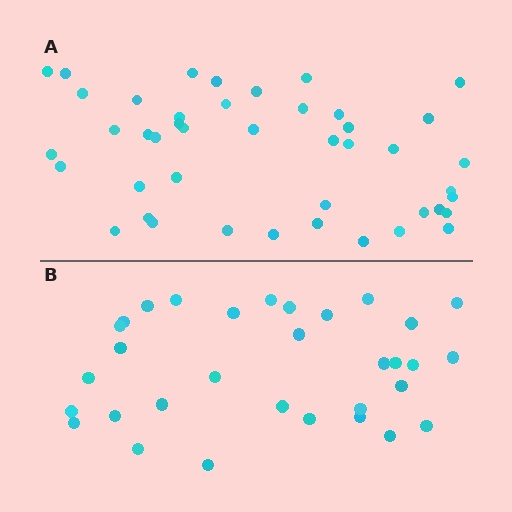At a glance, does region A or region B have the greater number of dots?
Region A (the top region) has more dots.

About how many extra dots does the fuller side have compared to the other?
Region A has roughly 12 or so more dots than region B.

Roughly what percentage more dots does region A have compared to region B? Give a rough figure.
About 40% more.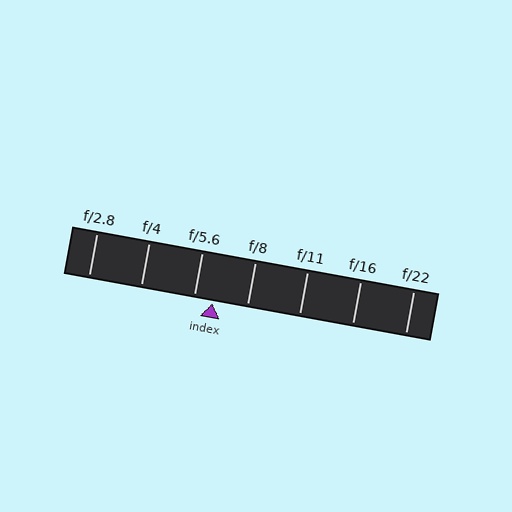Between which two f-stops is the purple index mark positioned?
The index mark is between f/5.6 and f/8.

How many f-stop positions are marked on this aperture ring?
There are 7 f-stop positions marked.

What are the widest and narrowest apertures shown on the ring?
The widest aperture shown is f/2.8 and the narrowest is f/22.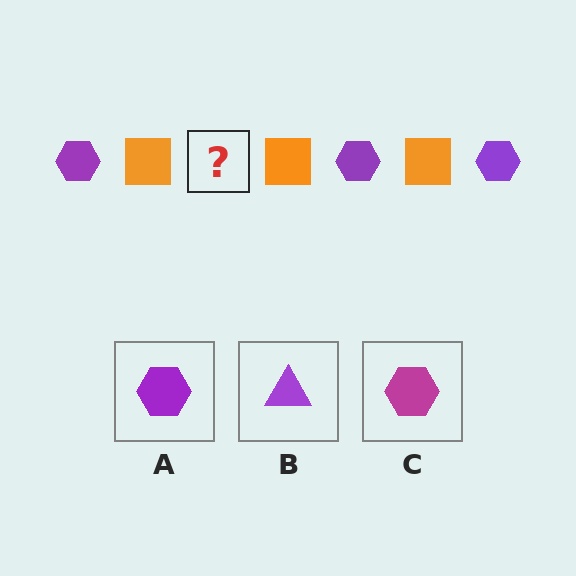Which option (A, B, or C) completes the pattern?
A.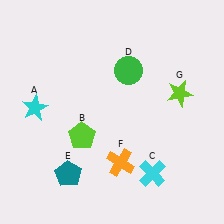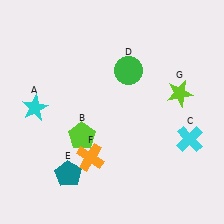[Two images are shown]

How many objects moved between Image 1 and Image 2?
2 objects moved between the two images.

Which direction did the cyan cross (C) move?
The cyan cross (C) moved right.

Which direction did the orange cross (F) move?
The orange cross (F) moved left.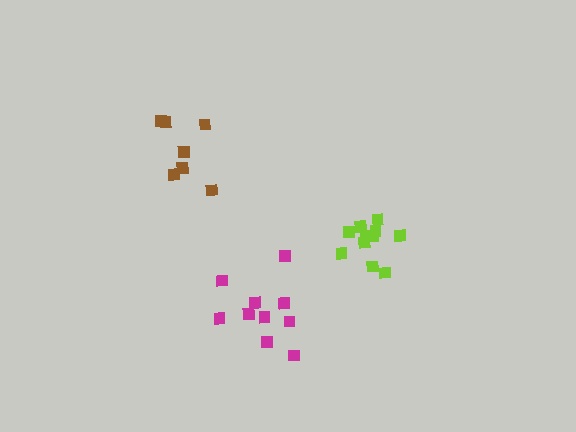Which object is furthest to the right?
The lime cluster is rightmost.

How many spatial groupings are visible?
There are 3 spatial groupings.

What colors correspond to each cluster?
The clusters are colored: magenta, brown, lime.